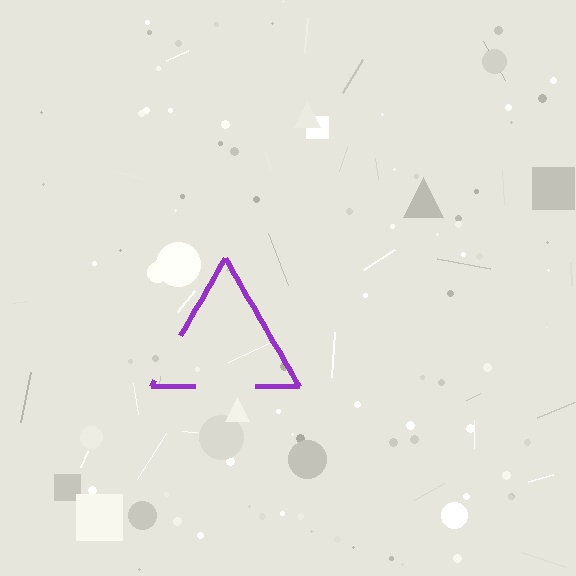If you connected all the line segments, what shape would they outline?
They would outline a triangle.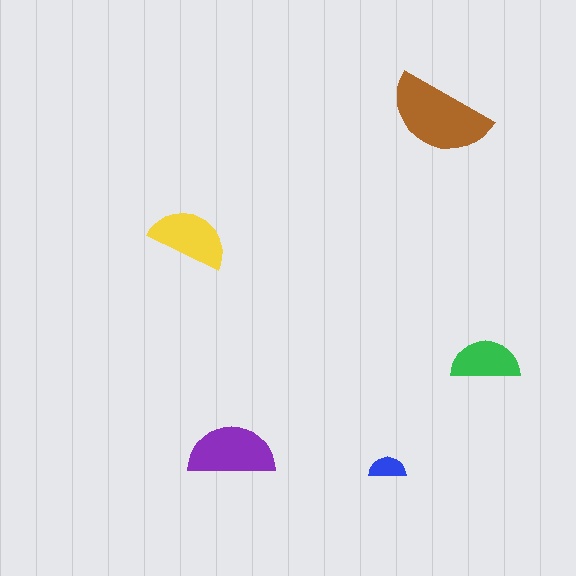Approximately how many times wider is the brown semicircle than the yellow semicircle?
About 1.5 times wider.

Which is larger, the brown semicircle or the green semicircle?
The brown one.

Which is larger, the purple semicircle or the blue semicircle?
The purple one.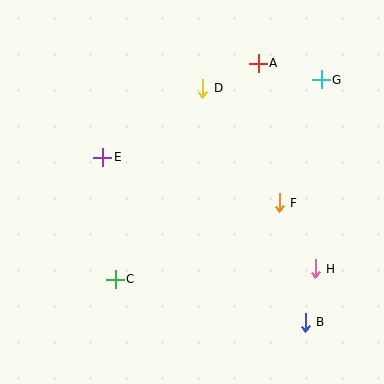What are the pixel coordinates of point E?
Point E is at (102, 157).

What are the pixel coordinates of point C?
Point C is at (115, 279).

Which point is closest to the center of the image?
Point F at (279, 203) is closest to the center.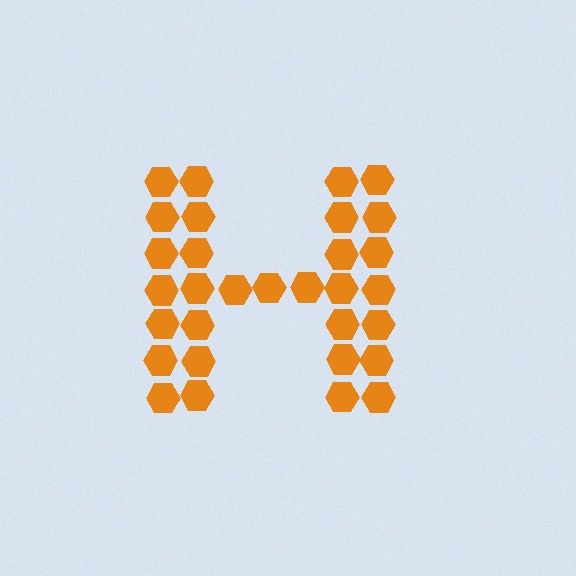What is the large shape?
The large shape is the letter H.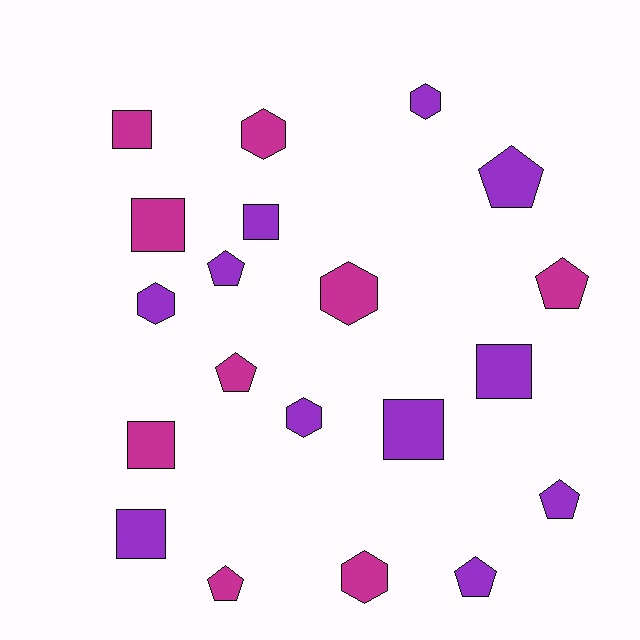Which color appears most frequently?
Purple, with 11 objects.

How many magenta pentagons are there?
There are 3 magenta pentagons.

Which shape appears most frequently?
Square, with 7 objects.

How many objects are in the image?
There are 20 objects.